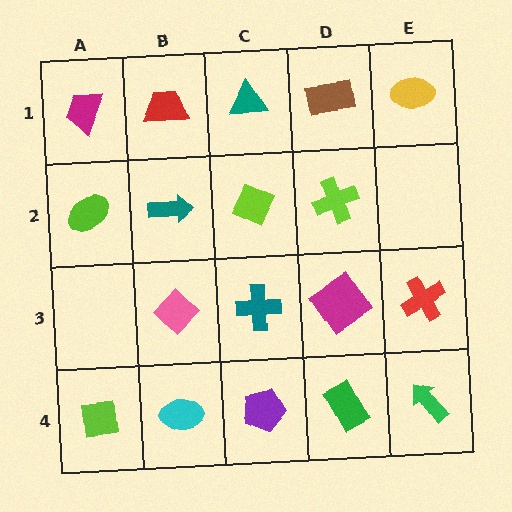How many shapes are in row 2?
4 shapes.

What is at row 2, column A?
A lime ellipse.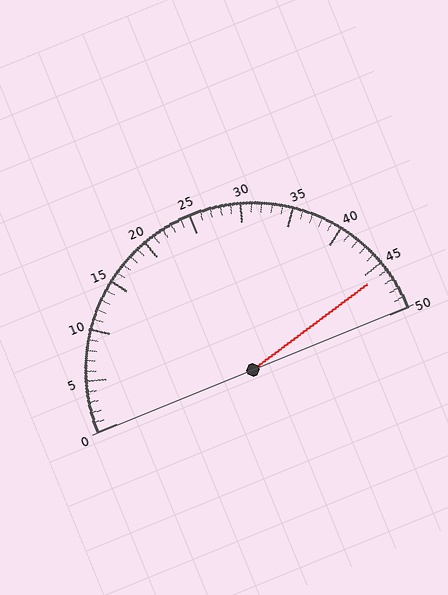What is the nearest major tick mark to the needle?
The nearest major tick mark is 45.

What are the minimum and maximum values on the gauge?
The gauge ranges from 0 to 50.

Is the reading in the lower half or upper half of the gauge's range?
The reading is in the upper half of the range (0 to 50).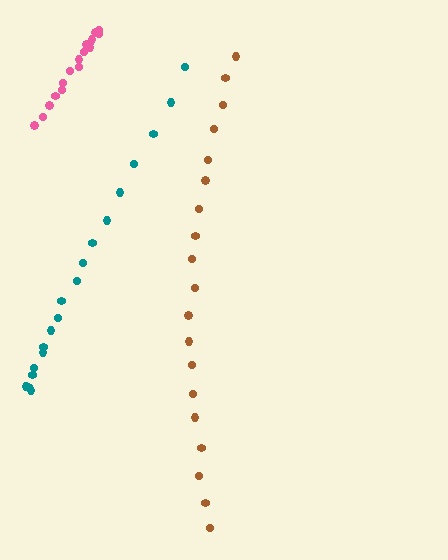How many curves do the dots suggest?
There are 3 distinct paths.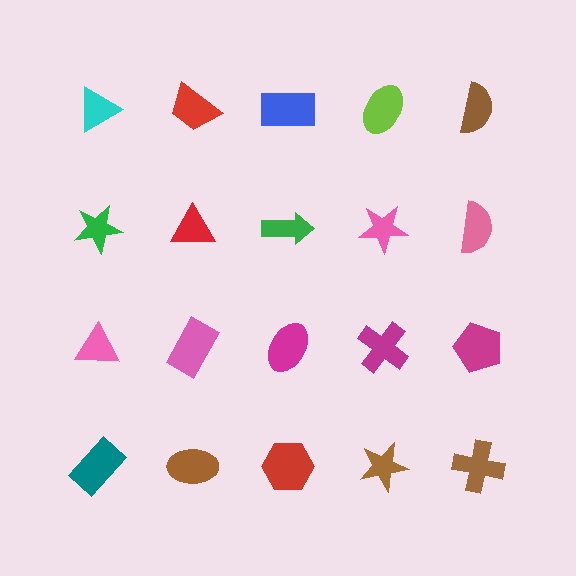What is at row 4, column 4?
A brown star.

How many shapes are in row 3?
5 shapes.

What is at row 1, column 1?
A cyan triangle.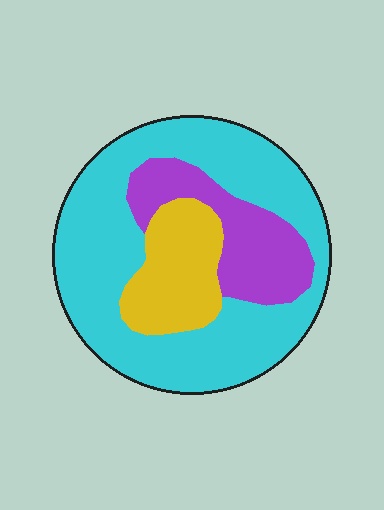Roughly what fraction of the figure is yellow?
Yellow takes up between a sixth and a third of the figure.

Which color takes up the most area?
Cyan, at roughly 65%.